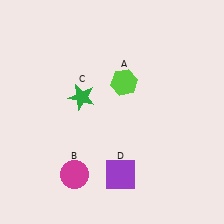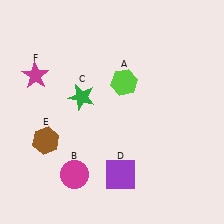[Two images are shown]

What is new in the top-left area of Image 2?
A magenta star (F) was added in the top-left area of Image 2.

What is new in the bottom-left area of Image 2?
A brown hexagon (E) was added in the bottom-left area of Image 2.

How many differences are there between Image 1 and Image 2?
There are 2 differences between the two images.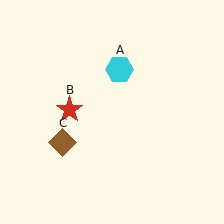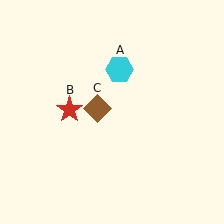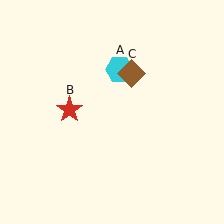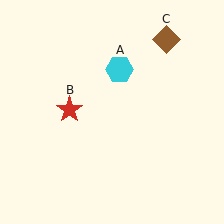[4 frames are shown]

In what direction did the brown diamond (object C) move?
The brown diamond (object C) moved up and to the right.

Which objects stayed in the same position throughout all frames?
Cyan hexagon (object A) and red star (object B) remained stationary.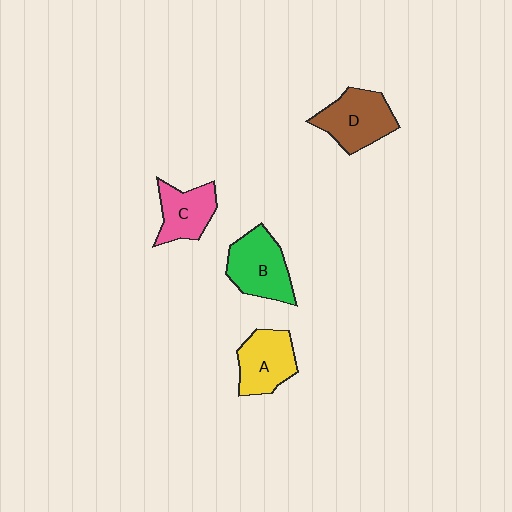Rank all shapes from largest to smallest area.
From largest to smallest: B (green), D (brown), A (yellow), C (pink).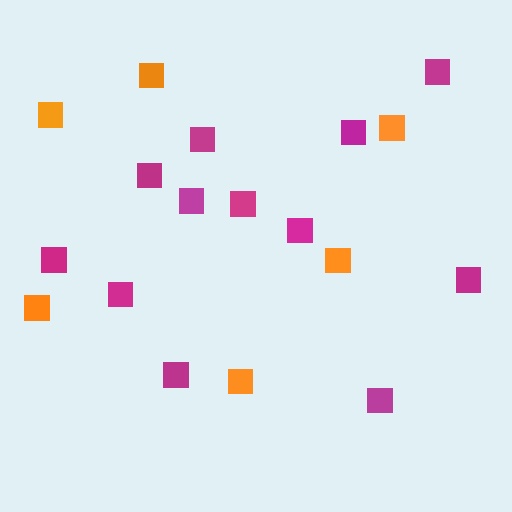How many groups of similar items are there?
There are 2 groups: one group of magenta squares (12) and one group of orange squares (6).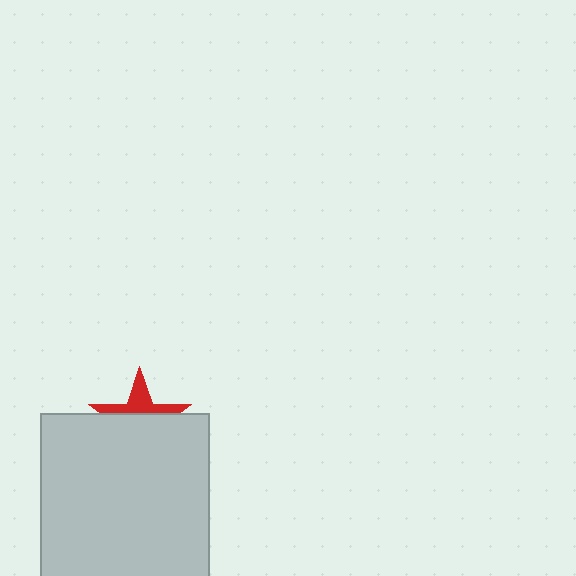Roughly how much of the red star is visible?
A small part of it is visible (roughly 40%).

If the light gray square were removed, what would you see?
You would see the complete red star.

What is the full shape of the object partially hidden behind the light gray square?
The partially hidden object is a red star.